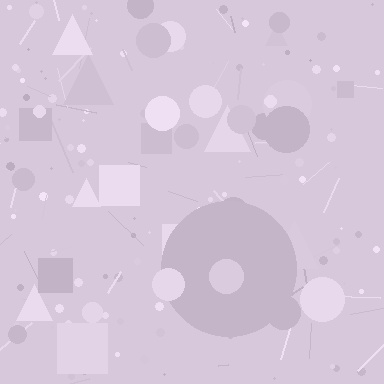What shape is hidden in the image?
A circle is hidden in the image.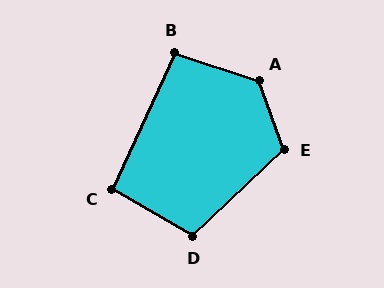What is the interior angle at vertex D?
Approximately 107 degrees (obtuse).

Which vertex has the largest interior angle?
A, at approximately 128 degrees.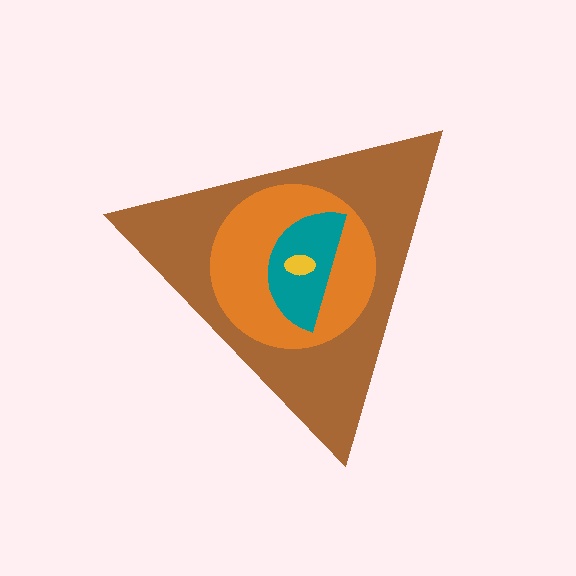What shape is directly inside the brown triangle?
The orange circle.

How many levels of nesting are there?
4.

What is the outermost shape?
The brown triangle.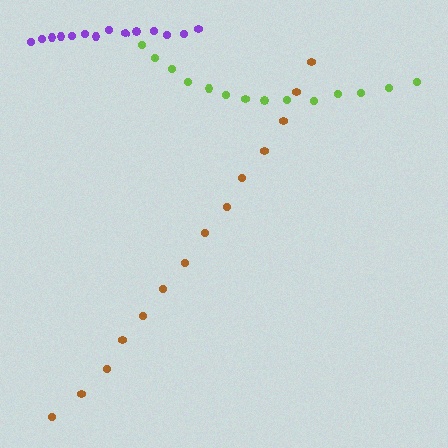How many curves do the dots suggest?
There are 3 distinct paths.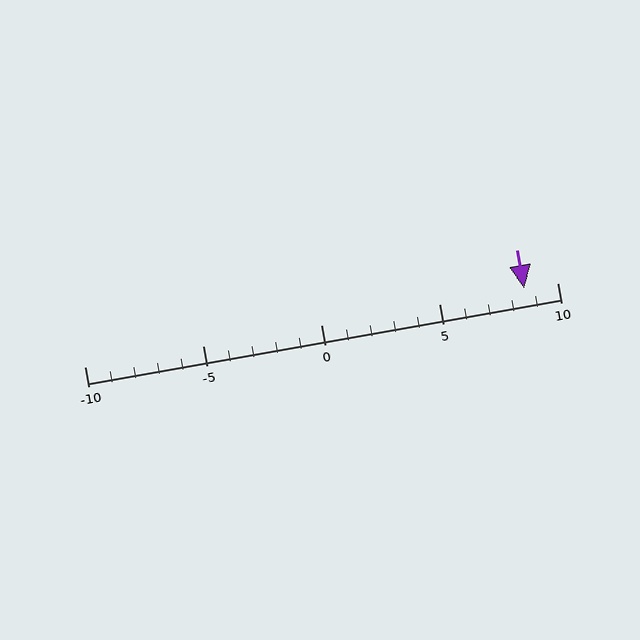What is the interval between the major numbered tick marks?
The major tick marks are spaced 5 units apart.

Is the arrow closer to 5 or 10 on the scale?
The arrow is closer to 10.